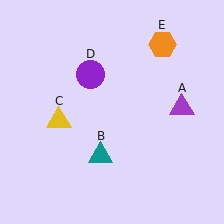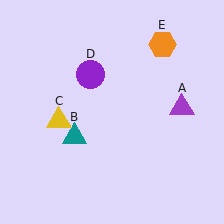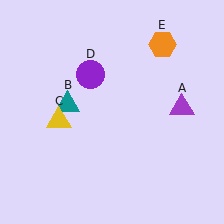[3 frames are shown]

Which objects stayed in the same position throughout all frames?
Purple triangle (object A) and yellow triangle (object C) and purple circle (object D) and orange hexagon (object E) remained stationary.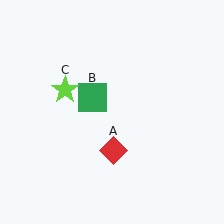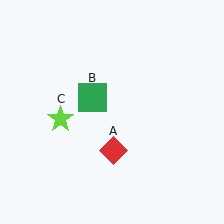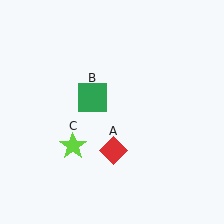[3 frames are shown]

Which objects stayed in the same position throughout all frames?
Red diamond (object A) and green square (object B) remained stationary.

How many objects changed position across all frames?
1 object changed position: lime star (object C).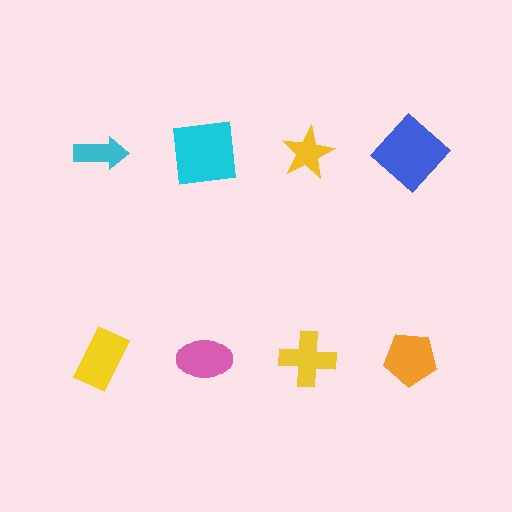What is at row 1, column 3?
A yellow star.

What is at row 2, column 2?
A pink ellipse.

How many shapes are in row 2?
4 shapes.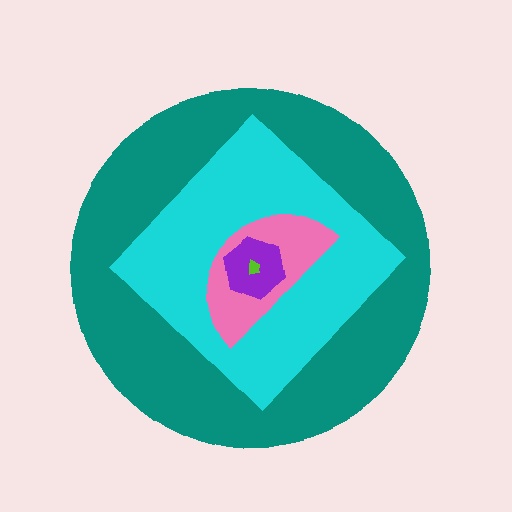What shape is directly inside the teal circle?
The cyan diamond.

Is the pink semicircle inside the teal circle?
Yes.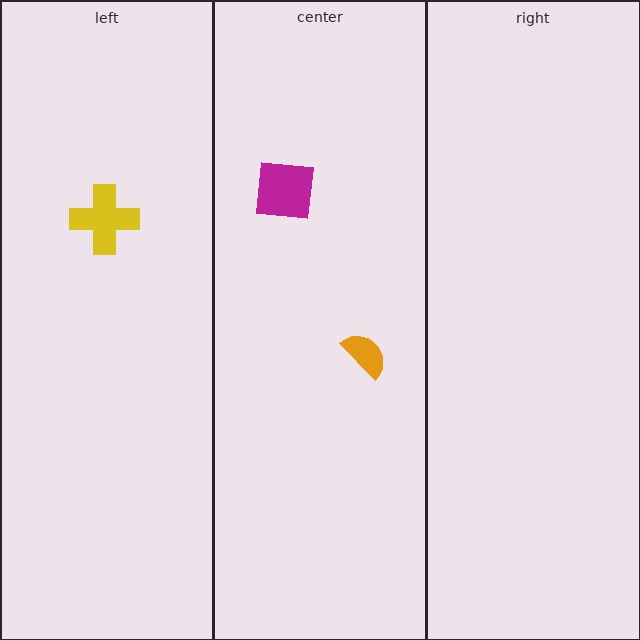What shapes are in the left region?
The yellow cross.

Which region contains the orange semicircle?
The center region.